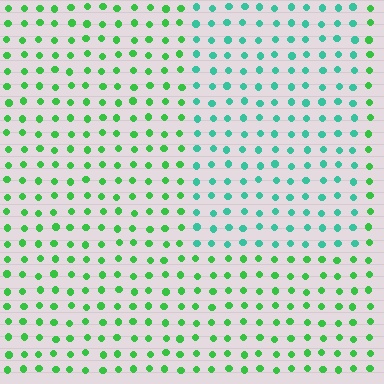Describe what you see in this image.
The image is filled with small green elements in a uniform arrangement. A rectangle-shaped region is visible where the elements are tinted to a slightly different hue, forming a subtle color boundary.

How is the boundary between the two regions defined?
The boundary is defined purely by a slight shift in hue (about 39 degrees). Spacing, size, and orientation are identical on both sides.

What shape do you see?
I see a rectangle.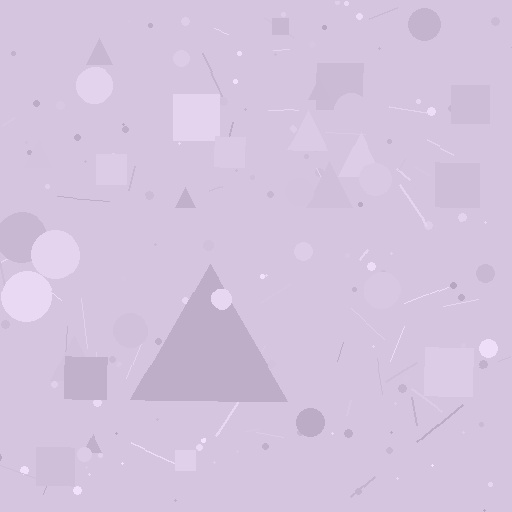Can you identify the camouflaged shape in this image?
The camouflaged shape is a triangle.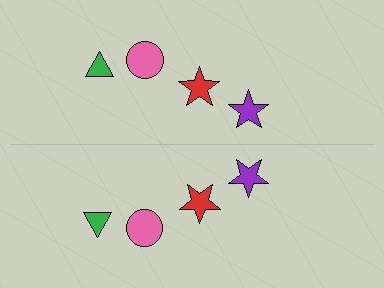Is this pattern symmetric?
Yes, this pattern has bilateral (reflection) symmetry.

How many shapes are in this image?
There are 8 shapes in this image.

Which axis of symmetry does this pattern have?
The pattern has a horizontal axis of symmetry running through the center of the image.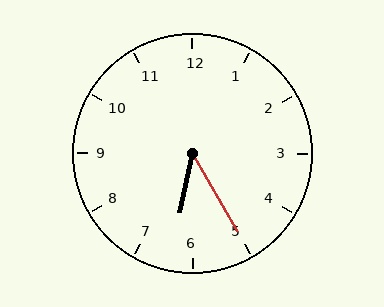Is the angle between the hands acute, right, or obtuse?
It is acute.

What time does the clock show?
6:25.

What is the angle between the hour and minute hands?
Approximately 42 degrees.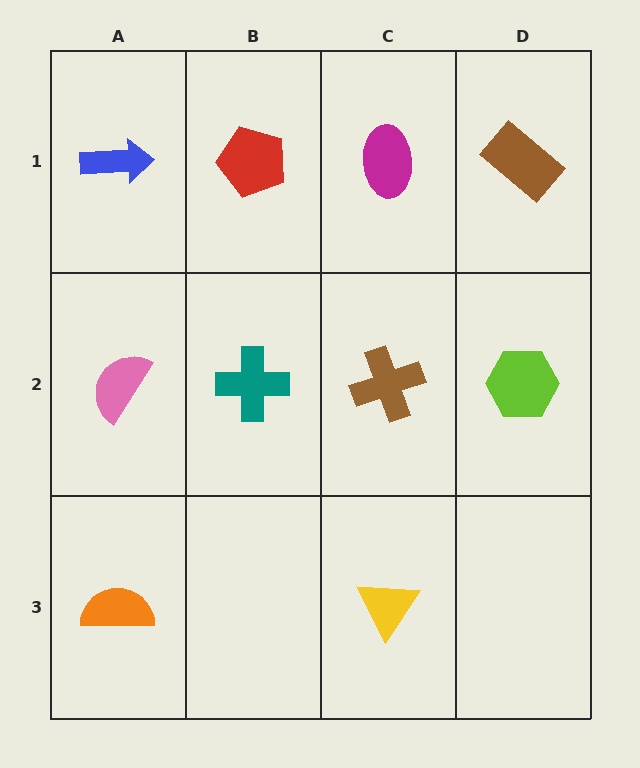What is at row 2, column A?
A pink semicircle.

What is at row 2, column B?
A teal cross.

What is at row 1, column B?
A red pentagon.